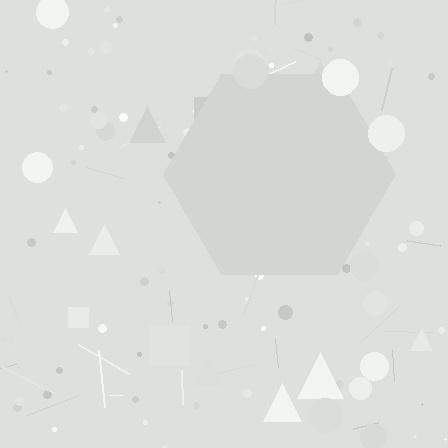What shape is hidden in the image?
A hexagon is hidden in the image.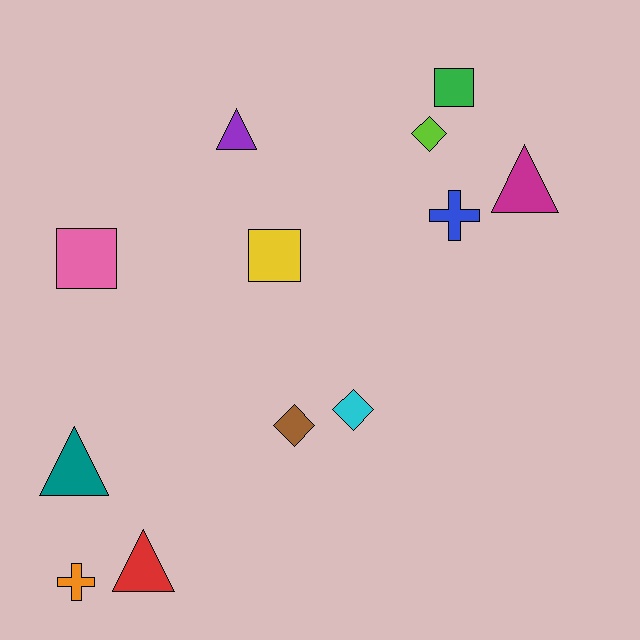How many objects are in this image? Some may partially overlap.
There are 12 objects.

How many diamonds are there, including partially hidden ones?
There are 3 diamonds.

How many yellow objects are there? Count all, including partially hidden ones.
There is 1 yellow object.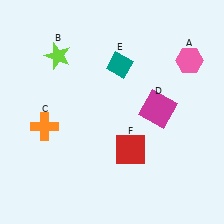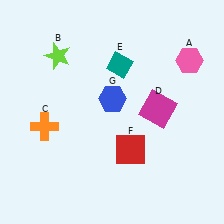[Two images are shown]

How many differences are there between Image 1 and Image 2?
There is 1 difference between the two images.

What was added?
A blue hexagon (G) was added in Image 2.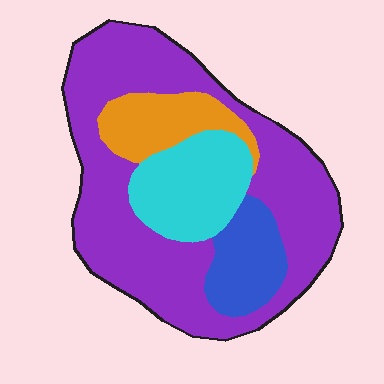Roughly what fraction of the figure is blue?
Blue covers about 10% of the figure.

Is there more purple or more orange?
Purple.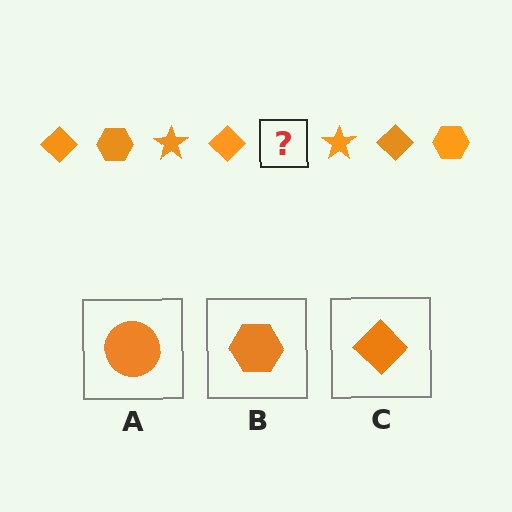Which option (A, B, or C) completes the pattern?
B.